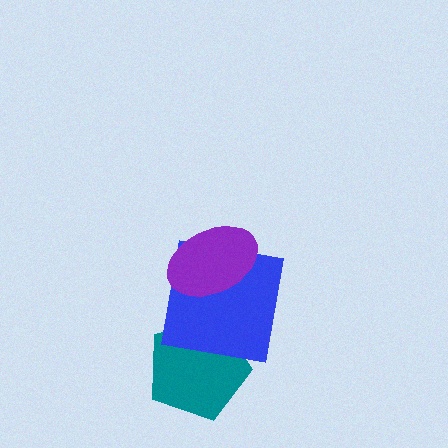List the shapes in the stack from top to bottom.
From top to bottom: the purple ellipse, the blue square, the teal pentagon.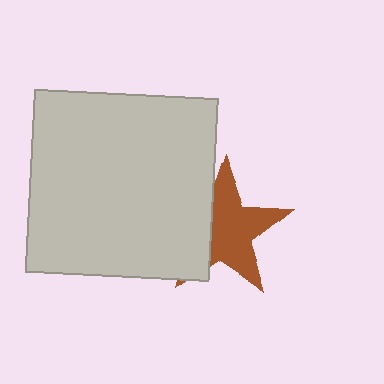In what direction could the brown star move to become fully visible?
The brown star could move right. That would shift it out from behind the light gray square entirely.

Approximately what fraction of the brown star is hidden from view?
Roughly 34% of the brown star is hidden behind the light gray square.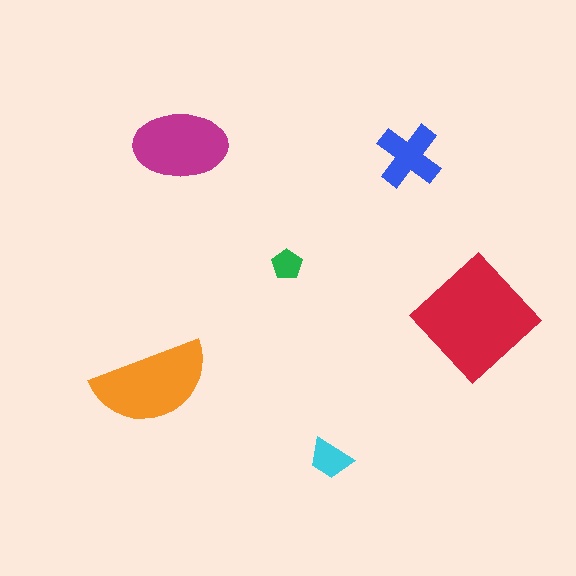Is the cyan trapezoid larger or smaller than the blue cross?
Smaller.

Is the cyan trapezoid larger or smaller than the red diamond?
Smaller.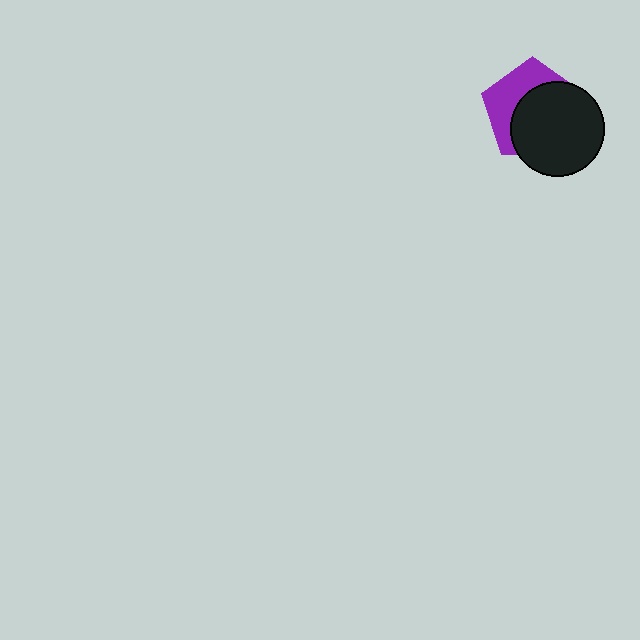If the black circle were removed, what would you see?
You would see the complete purple pentagon.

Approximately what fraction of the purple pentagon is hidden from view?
Roughly 60% of the purple pentagon is hidden behind the black circle.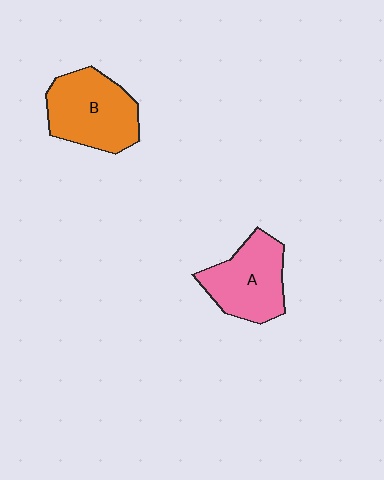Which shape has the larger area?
Shape B (orange).